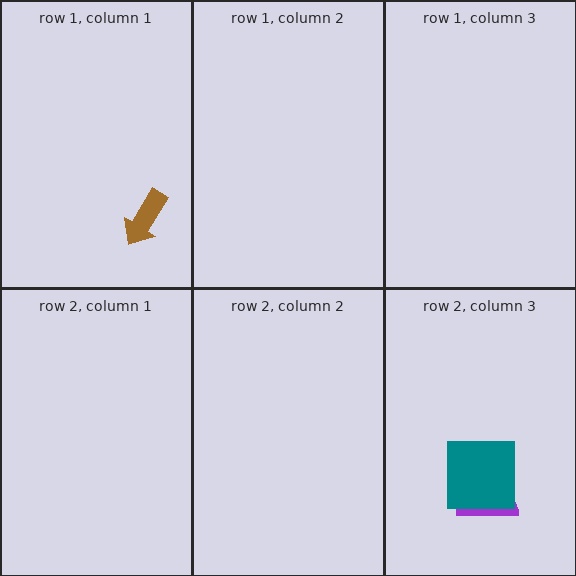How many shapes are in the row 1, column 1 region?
1.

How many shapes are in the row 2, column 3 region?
2.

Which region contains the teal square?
The row 2, column 3 region.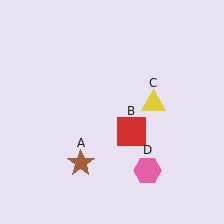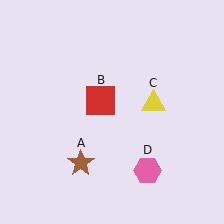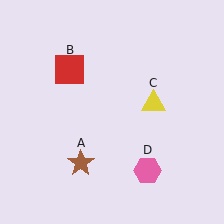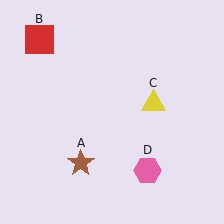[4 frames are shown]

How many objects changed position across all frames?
1 object changed position: red square (object B).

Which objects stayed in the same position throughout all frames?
Brown star (object A) and yellow triangle (object C) and pink hexagon (object D) remained stationary.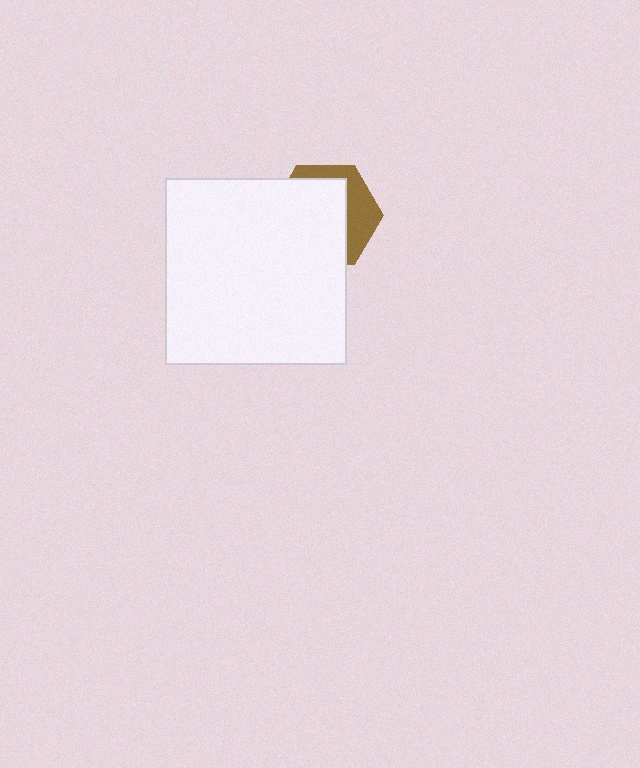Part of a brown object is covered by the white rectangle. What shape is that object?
It is a hexagon.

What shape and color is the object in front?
The object in front is a white rectangle.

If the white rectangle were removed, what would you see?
You would see the complete brown hexagon.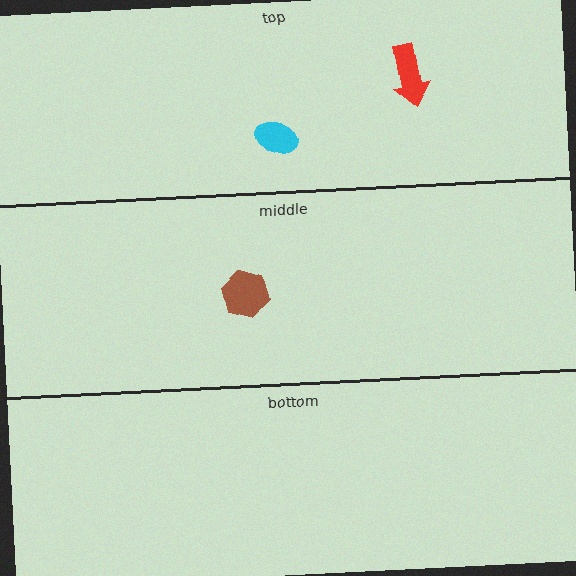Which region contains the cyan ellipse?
The top region.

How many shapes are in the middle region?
1.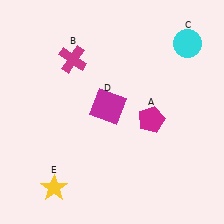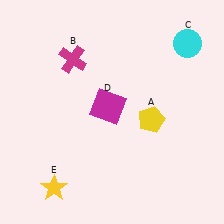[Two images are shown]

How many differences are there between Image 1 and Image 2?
There is 1 difference between the two images.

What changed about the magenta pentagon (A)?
In Image 1, A is magenta. In Image 2, it changed to yellow.